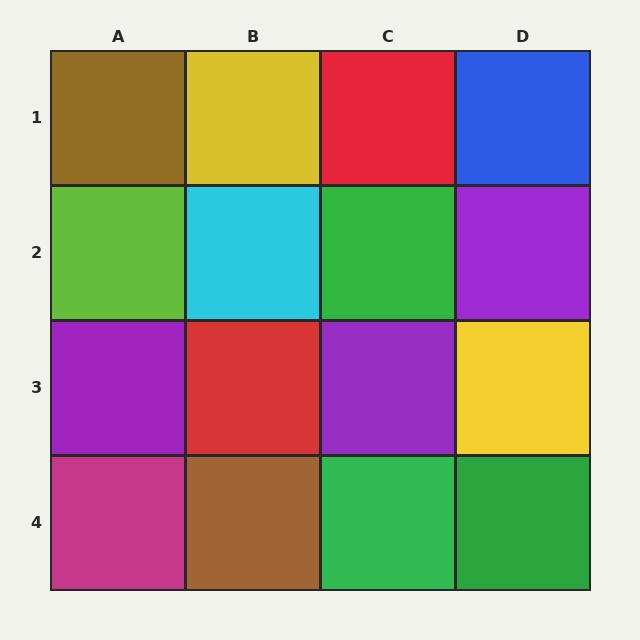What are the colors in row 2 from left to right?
Lime, cyan, green, purple.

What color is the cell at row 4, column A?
Magenta.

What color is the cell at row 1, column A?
Brown.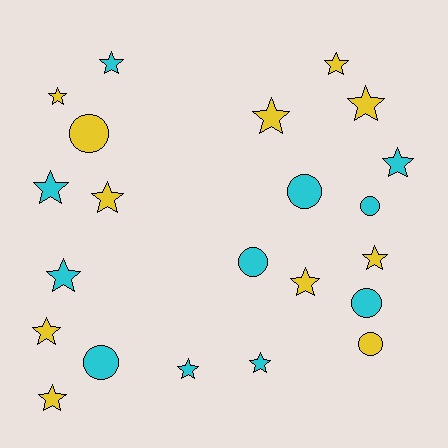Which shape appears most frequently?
Star, with 15 objects.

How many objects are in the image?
There are 22 objects.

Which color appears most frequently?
Yellow, with 11 objects.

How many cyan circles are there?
There are 5 cyan circles.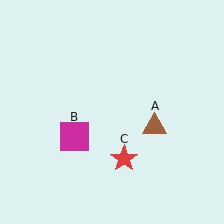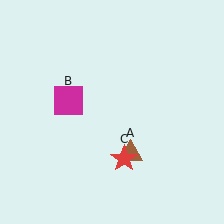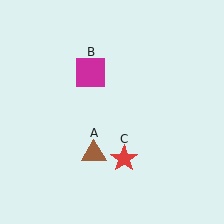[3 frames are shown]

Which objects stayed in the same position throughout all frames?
Red star (object C) remained stationary.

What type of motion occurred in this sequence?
The brown triangle (object A), magenta square (object B) rotated clockwise around the center of the scene.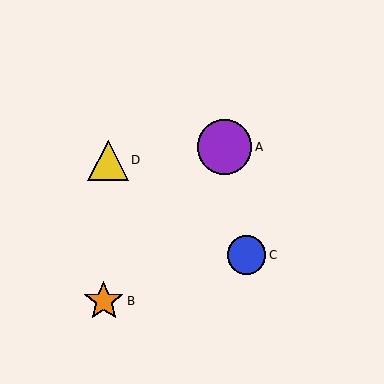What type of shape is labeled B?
Shape B is an orange star.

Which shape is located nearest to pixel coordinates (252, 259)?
The blue circle (labeled C) at (247, 255) is nearest to that location.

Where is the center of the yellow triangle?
The center of the yellow triangle is at (108, 160).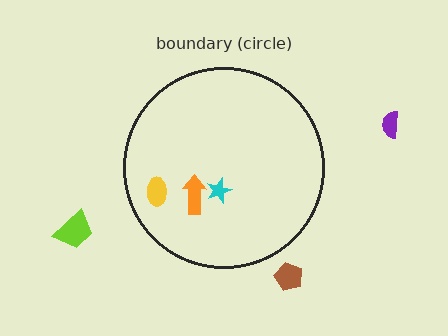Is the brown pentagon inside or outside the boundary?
Outside.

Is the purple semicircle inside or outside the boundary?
Outside.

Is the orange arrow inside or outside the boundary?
Inside.